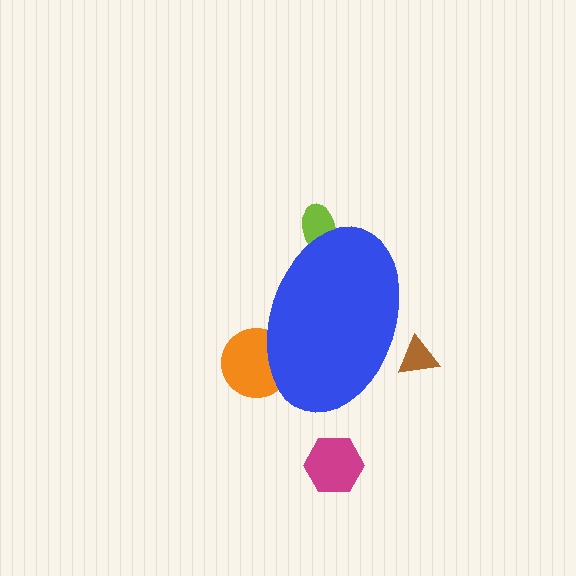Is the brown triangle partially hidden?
Yes, the brown triangle is partially hidden behind the blue ellipse.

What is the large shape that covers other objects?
A blue ellipse.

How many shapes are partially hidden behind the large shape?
3 shapes are partially hidden.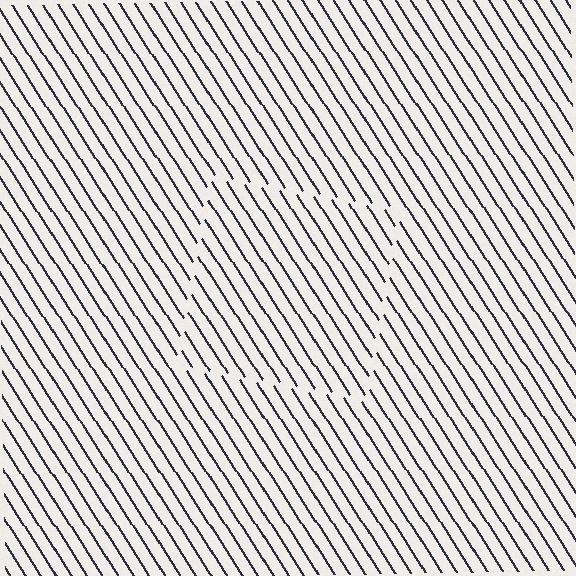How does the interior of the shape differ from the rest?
The interior of the shape contains the same grating, shifted by half a period — the contour is defined by the phase discontinuity where line-ends from the inner and outer gratings abut.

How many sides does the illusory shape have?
4 sides — the line-ends trace a square.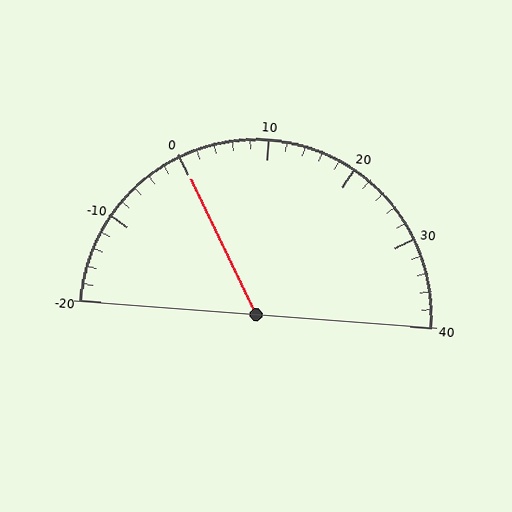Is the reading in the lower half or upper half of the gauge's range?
The reading is in the lower half of the range (-20 to 40).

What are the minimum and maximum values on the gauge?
The gauge ranges from -20 to 40.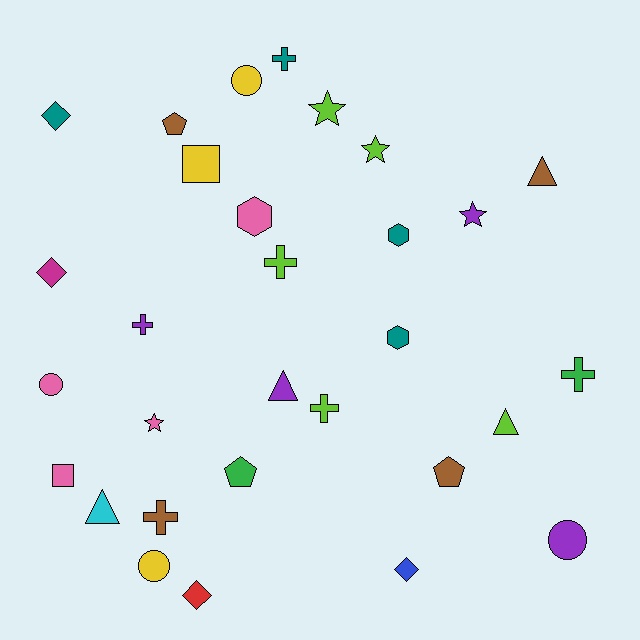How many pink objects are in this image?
There are 4 pink objects.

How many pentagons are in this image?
There are 3 pentagons.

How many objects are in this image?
There are 30 objects.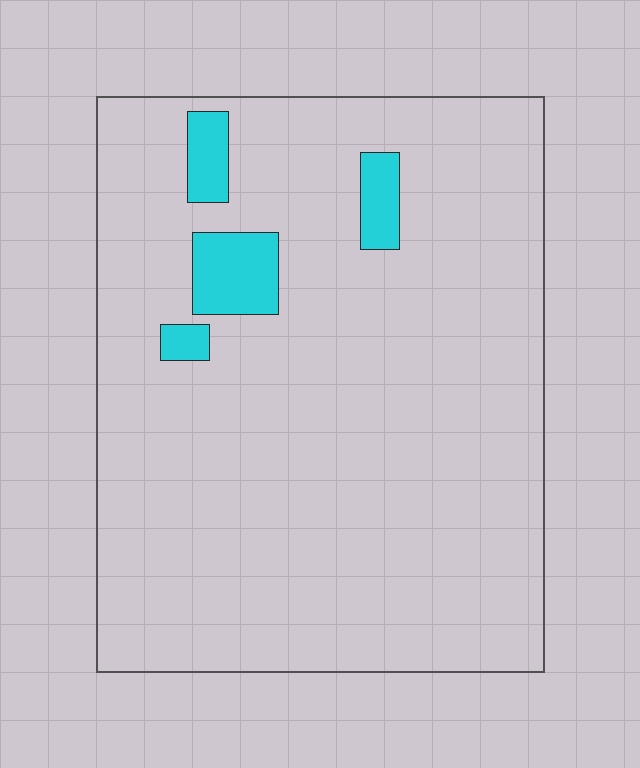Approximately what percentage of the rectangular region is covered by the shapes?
Approximately 5%.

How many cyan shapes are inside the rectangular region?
4.